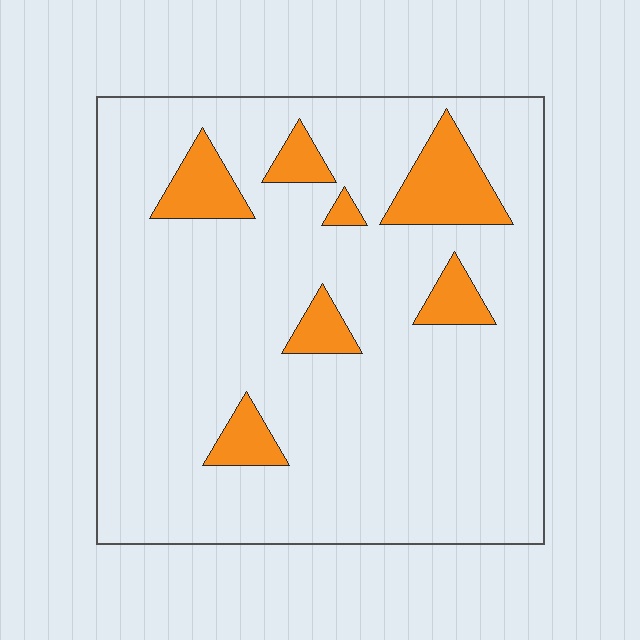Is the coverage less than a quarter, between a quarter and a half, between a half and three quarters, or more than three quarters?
Less than a quarter.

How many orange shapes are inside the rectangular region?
7.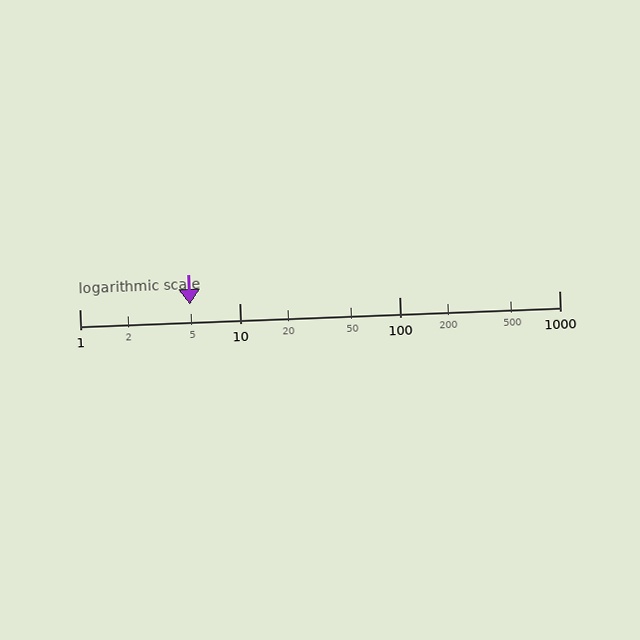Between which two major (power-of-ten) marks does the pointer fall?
The pointer is between 1 and 10.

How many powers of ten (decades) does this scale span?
The scale spans 3 decades, from 1 to 1000.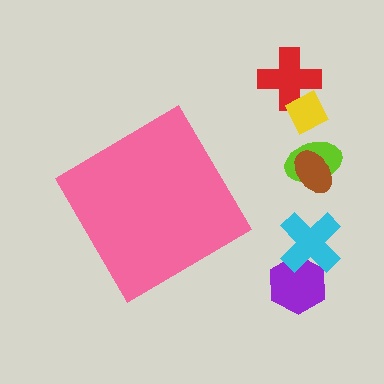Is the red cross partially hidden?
No, the red cross is fully visible.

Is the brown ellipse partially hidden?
No, the brown ellipse is fully visible.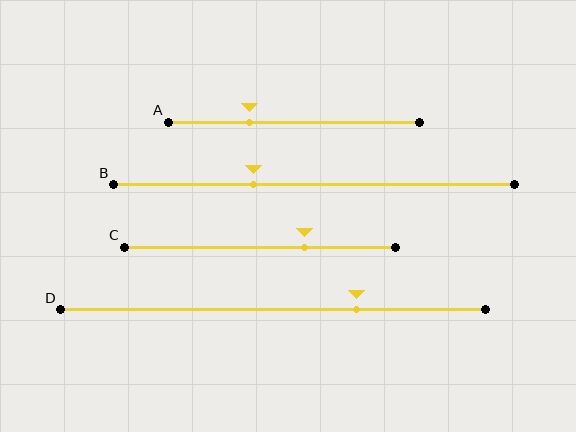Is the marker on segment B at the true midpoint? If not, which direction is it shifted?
No, the marker on segment B is shifted to the left by about 15% of the segment length.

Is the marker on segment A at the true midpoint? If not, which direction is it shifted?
No, the marker on segment A is shifted to the left by about 17% of the segment length.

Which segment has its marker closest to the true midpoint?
Segment B has its marker closest to the true midpoint.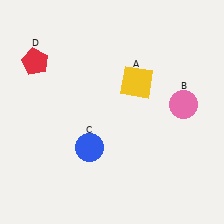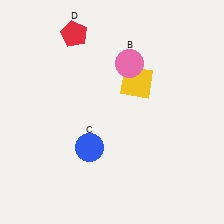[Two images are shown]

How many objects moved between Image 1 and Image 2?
2 objects moved between the two images.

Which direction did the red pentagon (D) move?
The red pentagon (D) moved right.